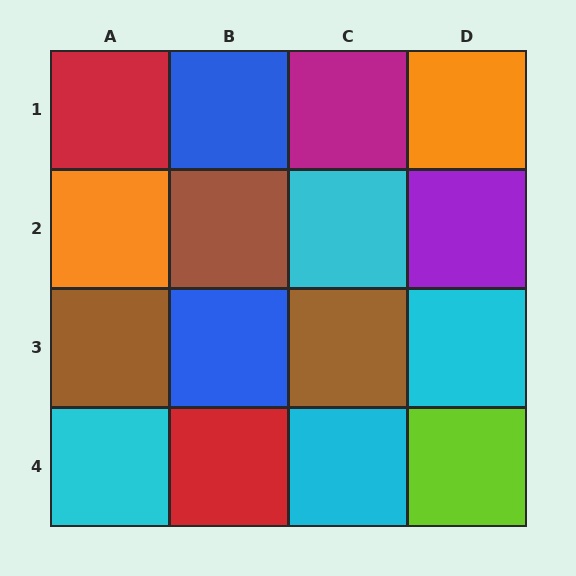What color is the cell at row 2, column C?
Cyan.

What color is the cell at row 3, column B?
Blue.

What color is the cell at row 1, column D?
Orange.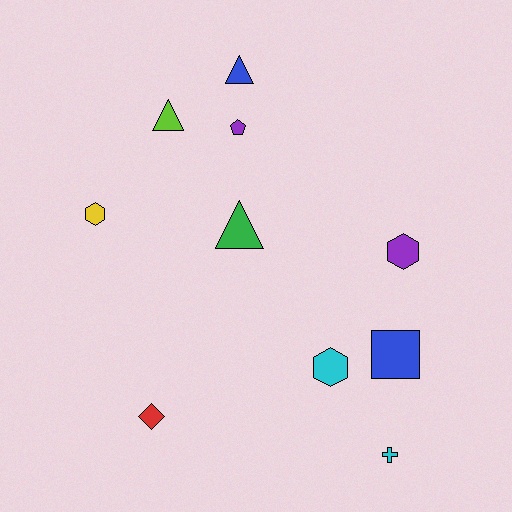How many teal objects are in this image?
There are no teal objects.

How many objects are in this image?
There are 10 objects.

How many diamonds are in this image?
There is 1 diamond.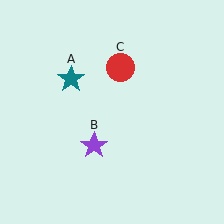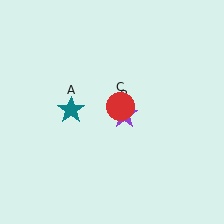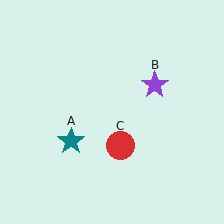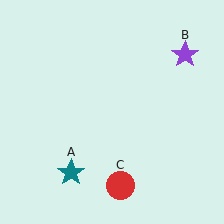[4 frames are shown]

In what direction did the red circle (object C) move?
The red circle (object C) moved down.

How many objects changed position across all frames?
3 objects changed position: teal star (object A), purple star (object B), red circle (object C).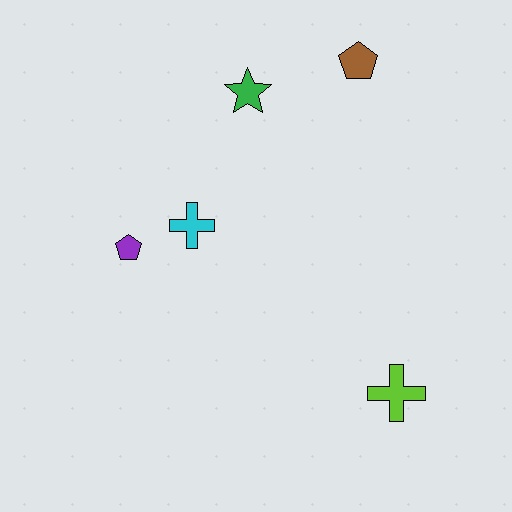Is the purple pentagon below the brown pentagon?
Yes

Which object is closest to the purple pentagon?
The cyan cross is closest to the purple pentagon.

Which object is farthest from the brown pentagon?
The lime cross is farthest from the brown pentagon.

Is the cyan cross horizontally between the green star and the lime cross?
No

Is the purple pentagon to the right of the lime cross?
No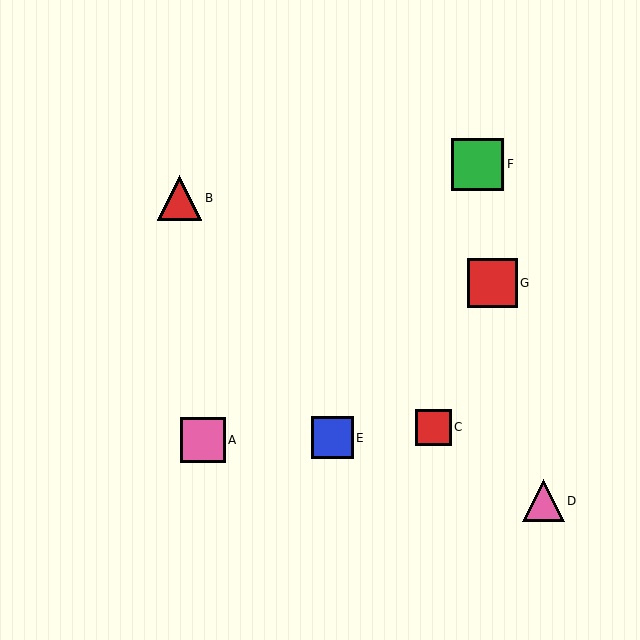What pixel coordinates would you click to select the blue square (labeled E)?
Click at (332, 438) to select the blue square E.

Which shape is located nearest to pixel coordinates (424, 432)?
The red square (labeled C) at (433, 427) is nearest to that location.